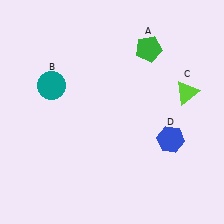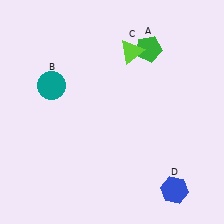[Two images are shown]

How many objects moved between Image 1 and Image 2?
2 objects moved between the two images.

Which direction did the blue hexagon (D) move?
The blue hexagon (D) moved down.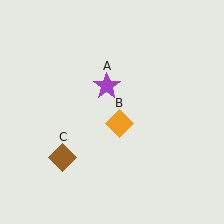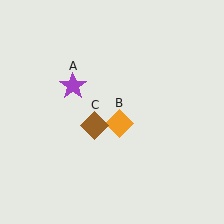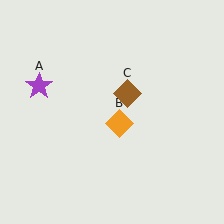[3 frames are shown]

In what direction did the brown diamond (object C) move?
The brown diamond (object C) moved up and to the right.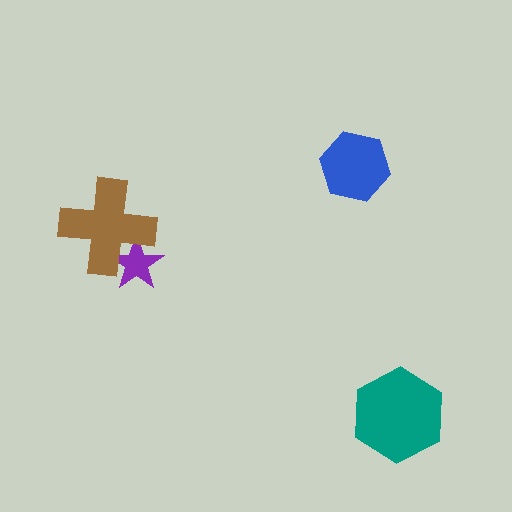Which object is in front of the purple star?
The brown cross is in front of the purple star.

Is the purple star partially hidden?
Yes, it is partially covered by another shape.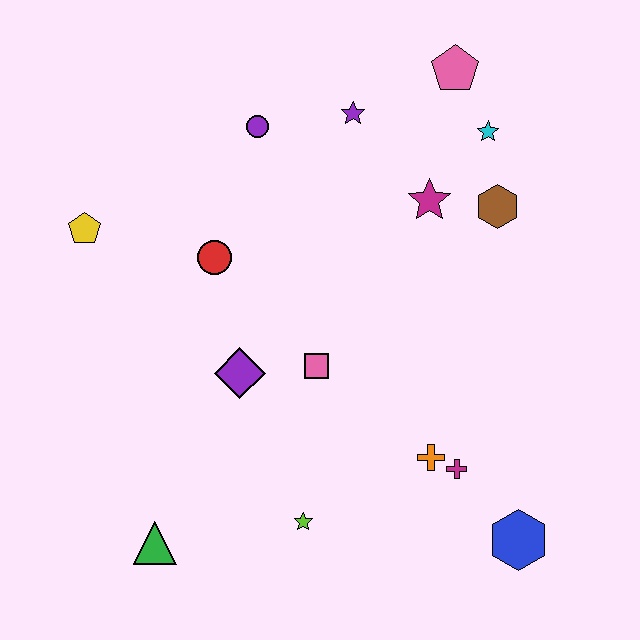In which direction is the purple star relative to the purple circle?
The purple star is to the right of the purple circle.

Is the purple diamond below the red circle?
Yes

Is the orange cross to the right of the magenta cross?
No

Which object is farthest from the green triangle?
The pink pentagon is farthest from the green triangle.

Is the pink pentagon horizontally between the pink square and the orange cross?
No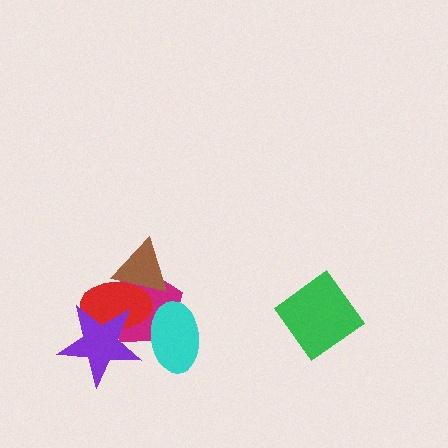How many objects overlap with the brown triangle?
2 objects overlap with the brown triangle.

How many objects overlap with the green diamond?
0 objects overlap with the green diamond.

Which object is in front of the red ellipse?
The purple star is in front of the red ellipse.